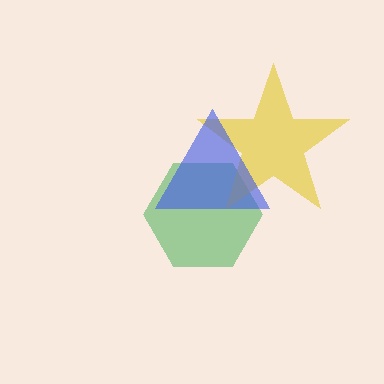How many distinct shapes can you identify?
There are 3 distinct shapes: a green hexagon, a yellow star, a blue triangle.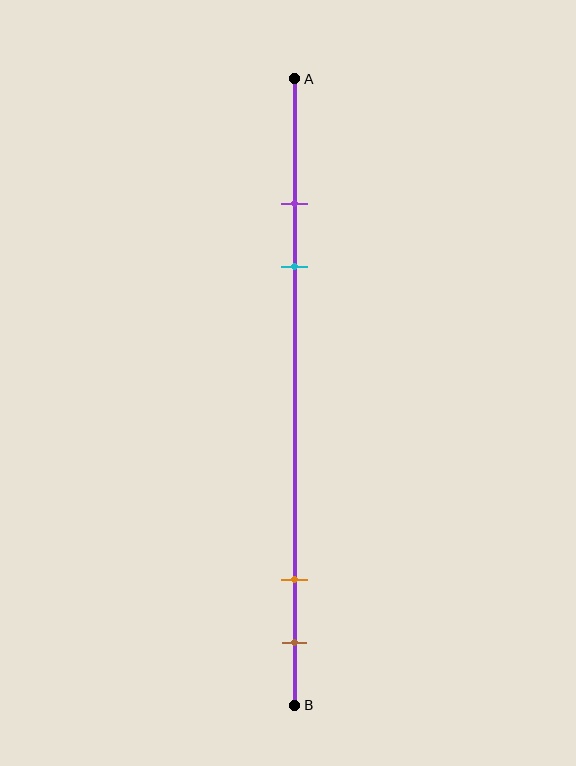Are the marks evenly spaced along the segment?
No, the marks are not evenly spaced.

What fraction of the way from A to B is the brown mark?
The brown mark is approximately 90% (0.9) of the way from A to B.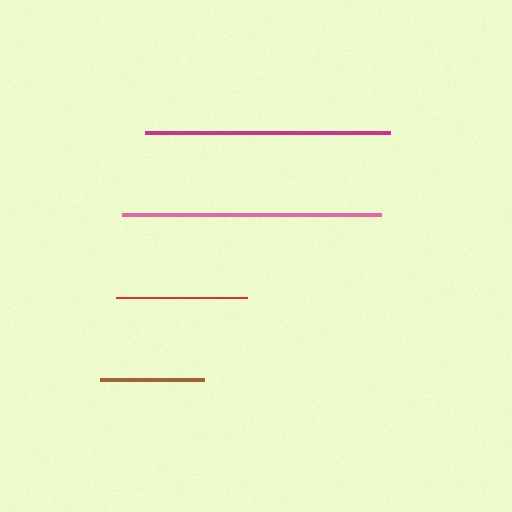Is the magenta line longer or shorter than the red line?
The magenta line is longer than the red line.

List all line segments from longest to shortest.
From longest to shortest: pink, magenta, red, brown.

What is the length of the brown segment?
The brown segment is approximately 103 pixels long.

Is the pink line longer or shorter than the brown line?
The pink line is longer than the brown line.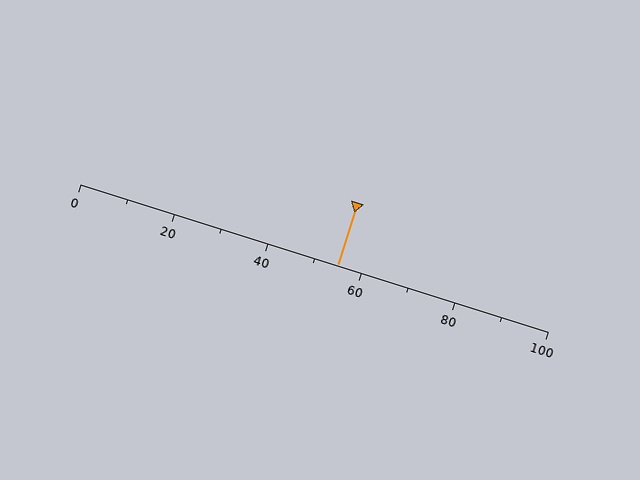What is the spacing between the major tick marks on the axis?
The major ticks are spaced 20 apart.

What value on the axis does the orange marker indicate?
The marker indicates approximately 55.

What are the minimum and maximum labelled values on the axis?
The axis runs from 0 to 100.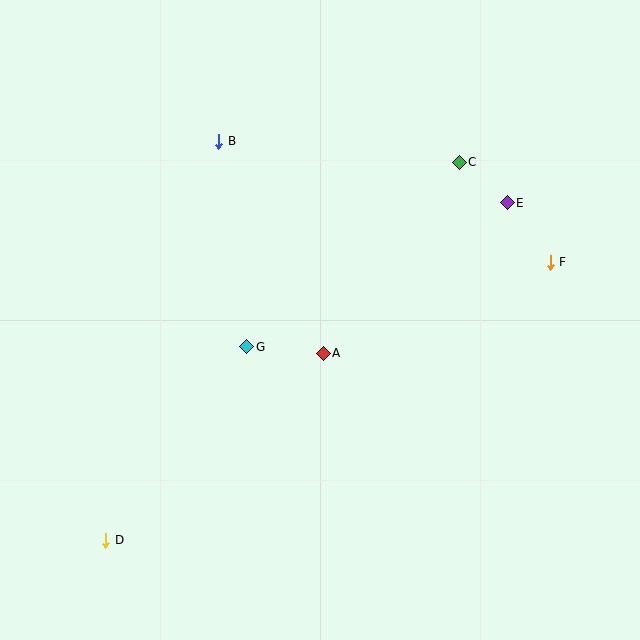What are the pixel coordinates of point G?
Point G is at (247, 347).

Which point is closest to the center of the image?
Point A at (323, 353) is closest to the center.